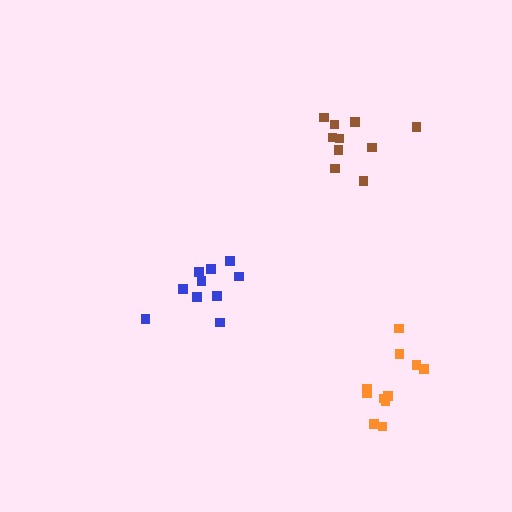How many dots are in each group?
Group 1: 10 dots, Group 2: 10 dots, Group 3: 11 dots (31 total).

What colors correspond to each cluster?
The clusters are colored: blue, brown, orange.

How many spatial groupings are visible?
There are 3 spatial groupings.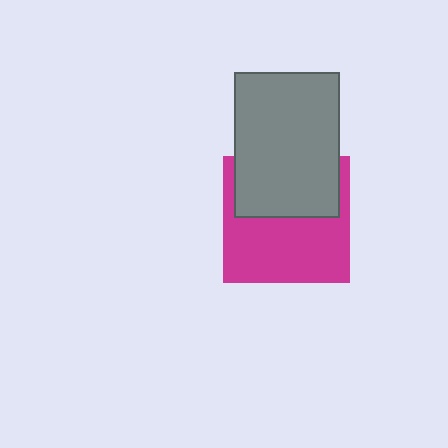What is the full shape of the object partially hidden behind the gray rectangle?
The partially hidden object is a magenta square.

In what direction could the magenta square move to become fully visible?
The magenta square could move down. That would shift it out from behind the gray rectangle entirely.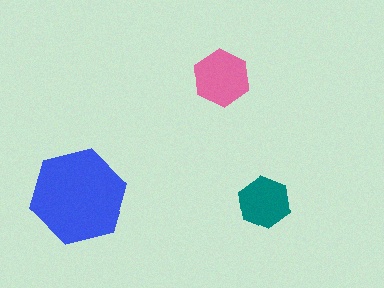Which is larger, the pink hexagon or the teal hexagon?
The pink one.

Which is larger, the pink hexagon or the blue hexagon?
The blue one.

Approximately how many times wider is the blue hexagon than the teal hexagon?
About 2 times wider.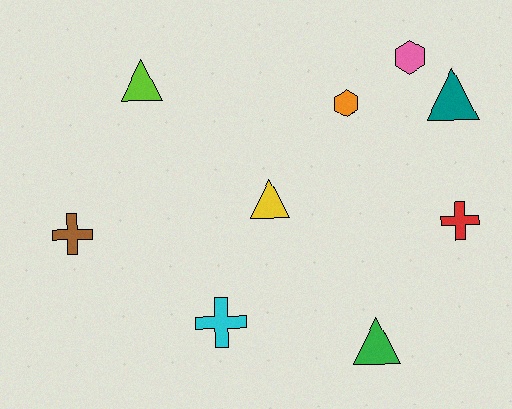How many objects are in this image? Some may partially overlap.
There are 9 objects.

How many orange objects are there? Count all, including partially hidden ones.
There is 1 orange object.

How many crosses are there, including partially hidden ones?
There are 3 crosses.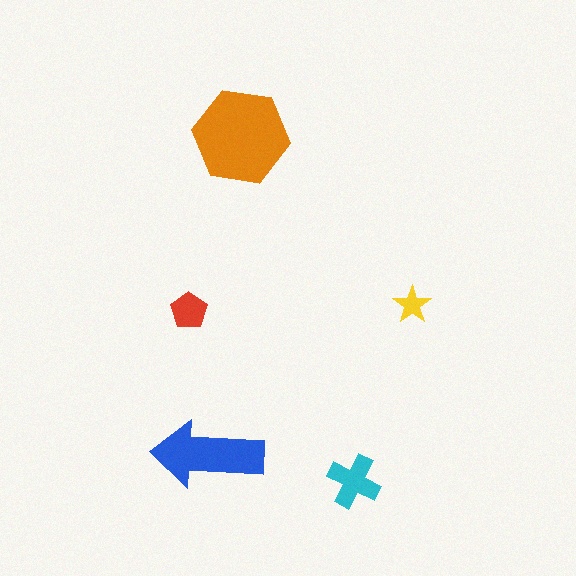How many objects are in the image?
There are 5 objects in the image.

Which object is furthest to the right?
The yellow star is rightmost.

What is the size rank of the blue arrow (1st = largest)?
2nd.